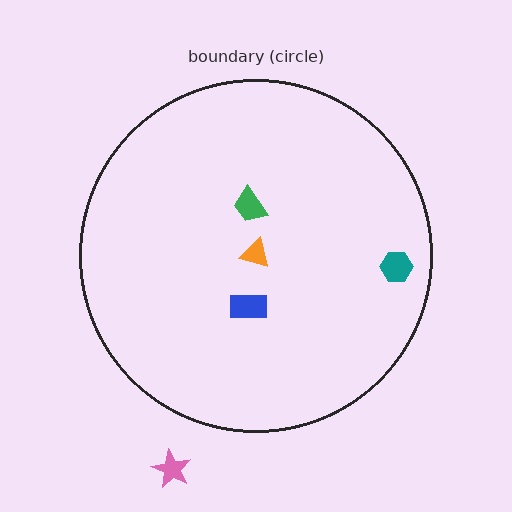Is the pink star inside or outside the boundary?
Outside.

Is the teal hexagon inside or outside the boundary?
Inside.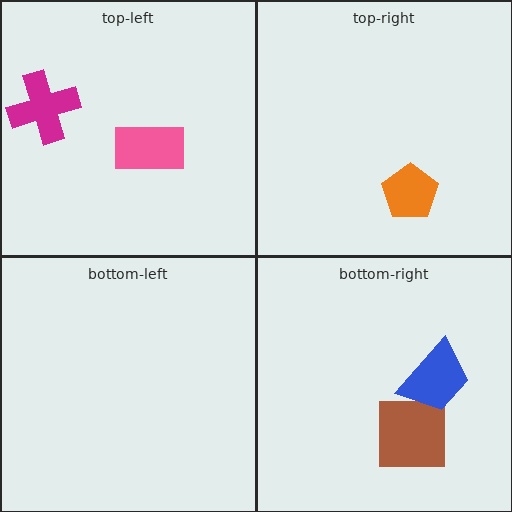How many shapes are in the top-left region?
2.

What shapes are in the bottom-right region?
The brown square, the blue trapezoid.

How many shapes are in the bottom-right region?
2.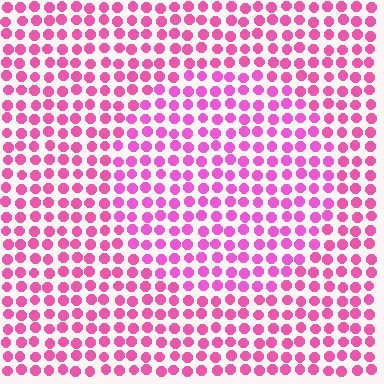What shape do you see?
I see a circle.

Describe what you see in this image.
The image is filled with small pink elements in a uniform arrangement. A circle-shaped region is visible where the elements are tinted to a slightly different hue, forming a subtle color boundary.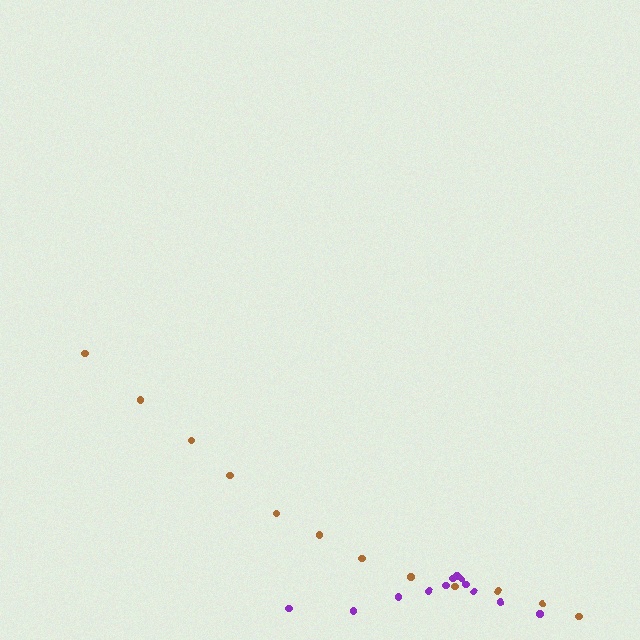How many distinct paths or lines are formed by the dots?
There are 2 distinct paths.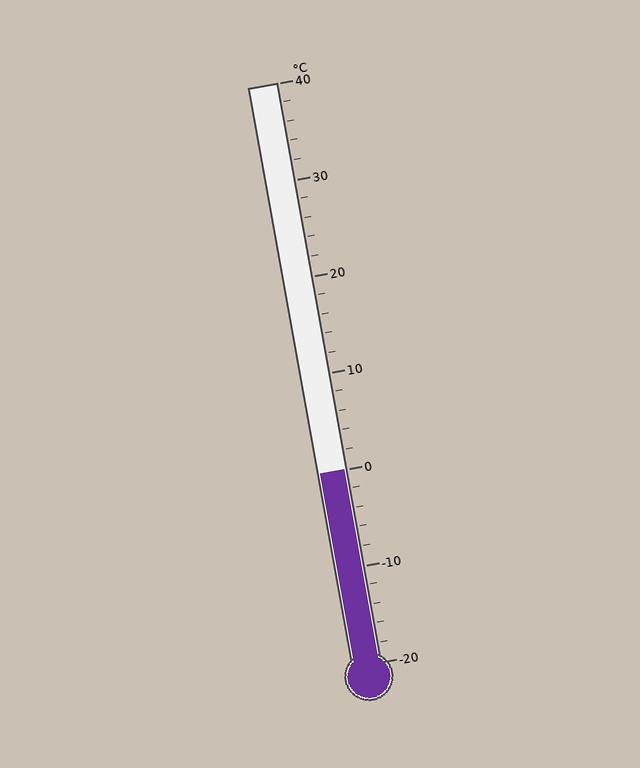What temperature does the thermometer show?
The thermometer shows approximately 0°C.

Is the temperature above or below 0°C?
The temperature is at 0°C.